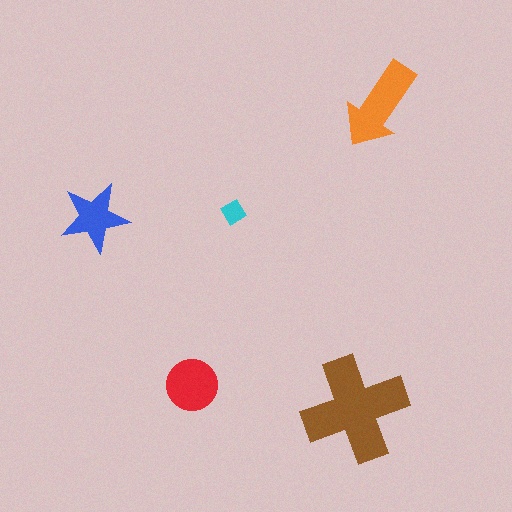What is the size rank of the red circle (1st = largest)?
3rd.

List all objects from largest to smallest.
The brown cross, the orange arrow, the red circle, the blue star, the cyan diamond.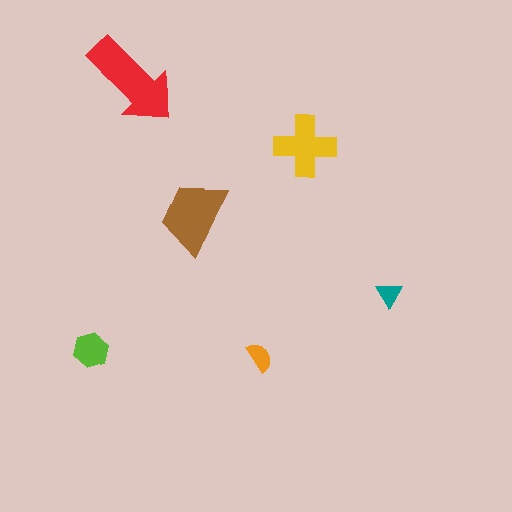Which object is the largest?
The red arrow.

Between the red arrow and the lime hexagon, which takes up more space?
The red arrow.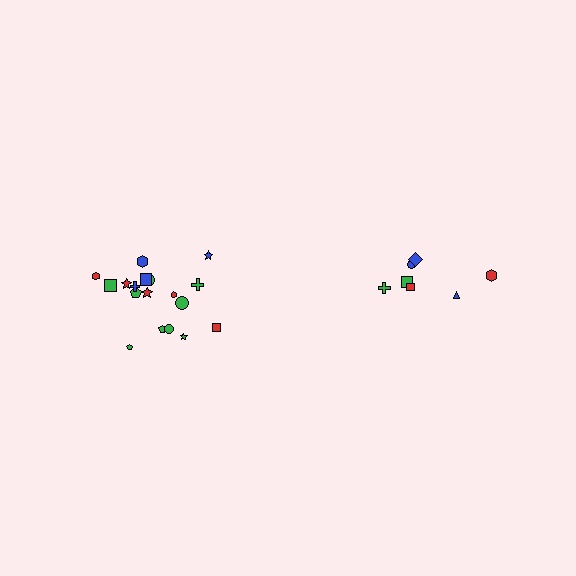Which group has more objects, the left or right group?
The left group.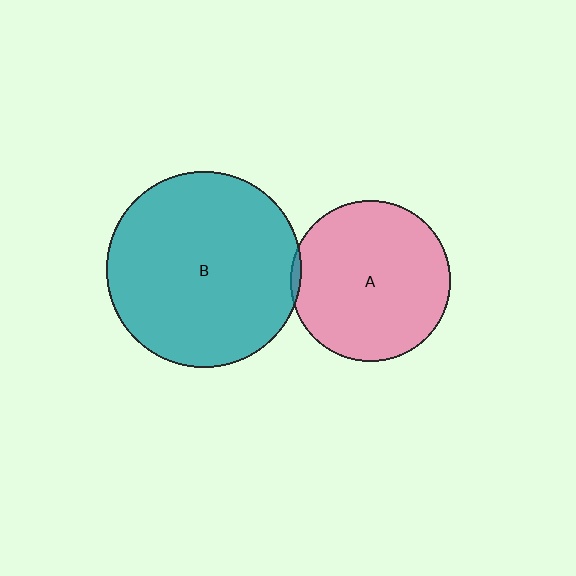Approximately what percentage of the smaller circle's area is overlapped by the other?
Approximately 5%.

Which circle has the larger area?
Circle B (teal).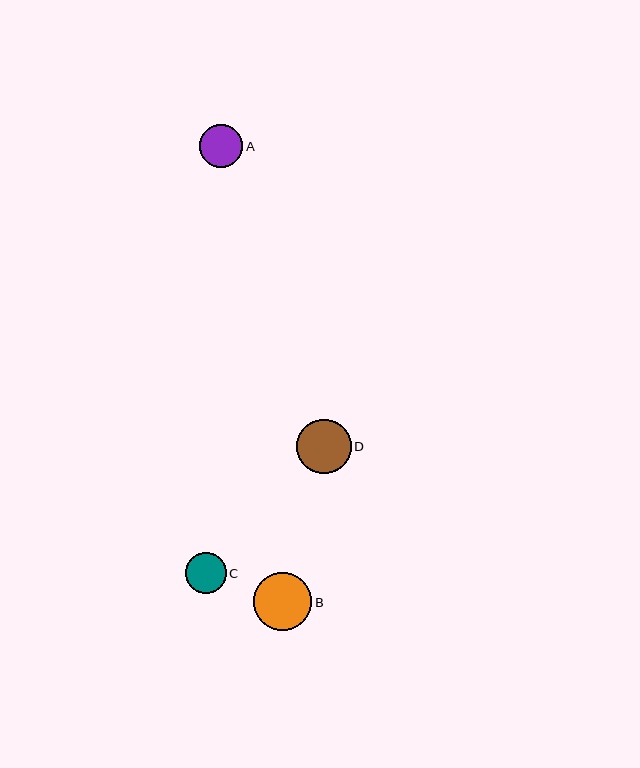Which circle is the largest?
Circle B is the largest with a size of approximately 59 pixels.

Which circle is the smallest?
Circle C is the smallest with a size of approximately 41 pixels.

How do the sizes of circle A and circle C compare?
Circle A and circle C are approximately the same size.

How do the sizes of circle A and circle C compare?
Circle A and circle C are approximately the same size.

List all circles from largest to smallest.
From largest to smallest: B, D, A, C.